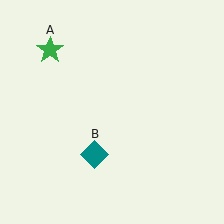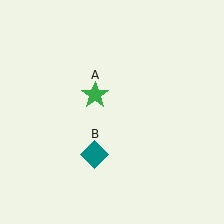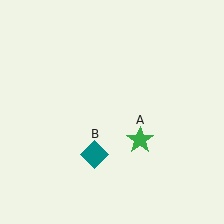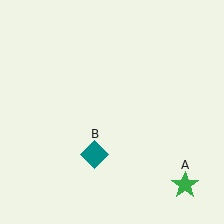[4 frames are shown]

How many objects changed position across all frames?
1 object changed position: green star (object A).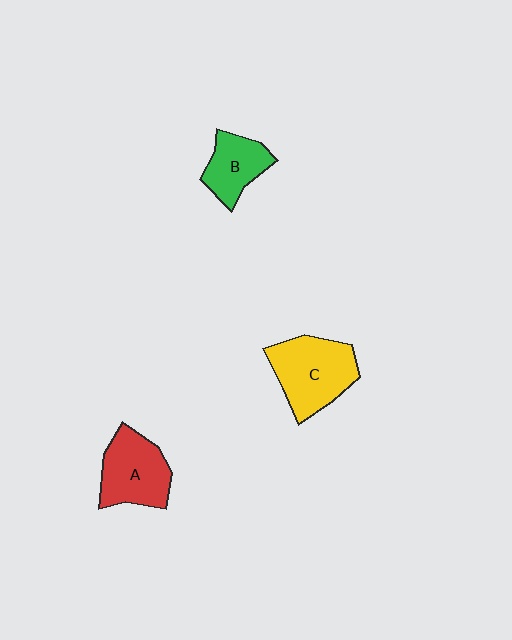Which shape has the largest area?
Shape C (yellow).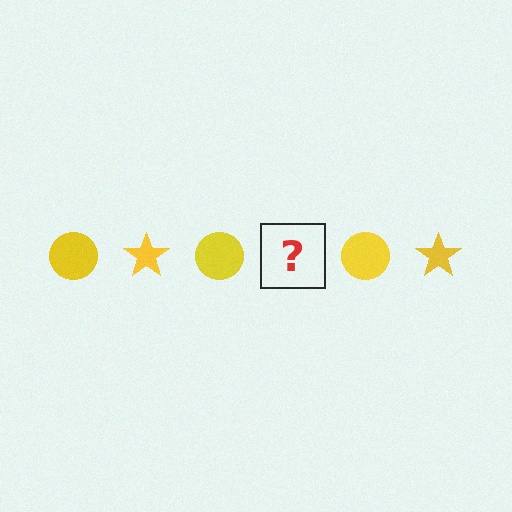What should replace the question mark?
The question mark should be replaced with a yellow star.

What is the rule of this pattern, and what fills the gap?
The rule is that the pattern cycles through circle, star shapes in yellow. The gap should be filled with a yellow star.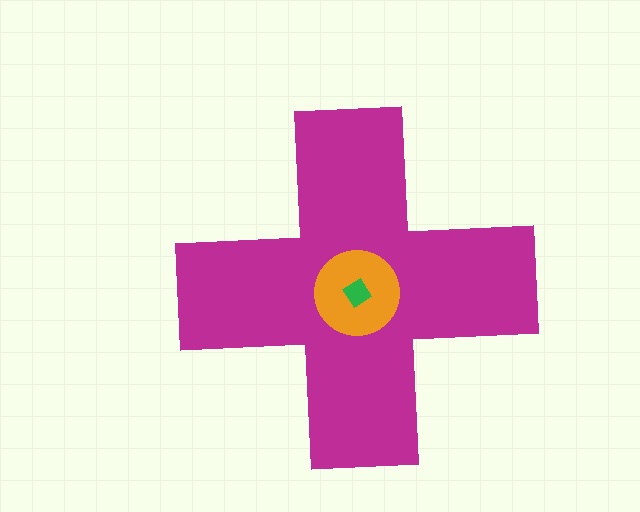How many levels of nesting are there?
3.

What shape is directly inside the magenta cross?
The orange circle.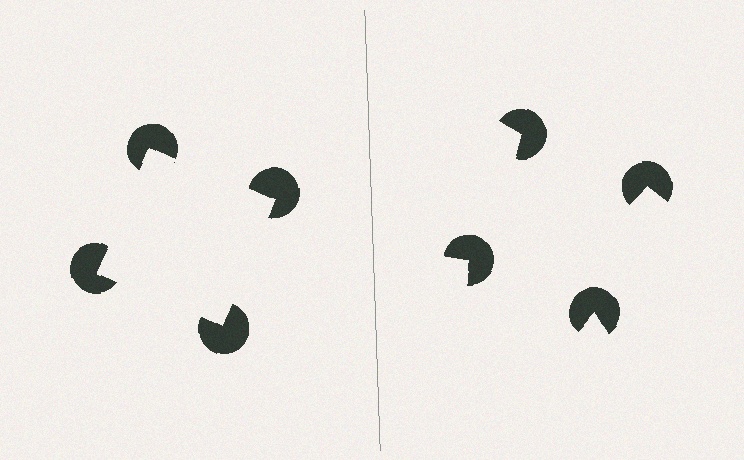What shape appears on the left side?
An illusory square.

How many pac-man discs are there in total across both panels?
8 — 4 on each side.